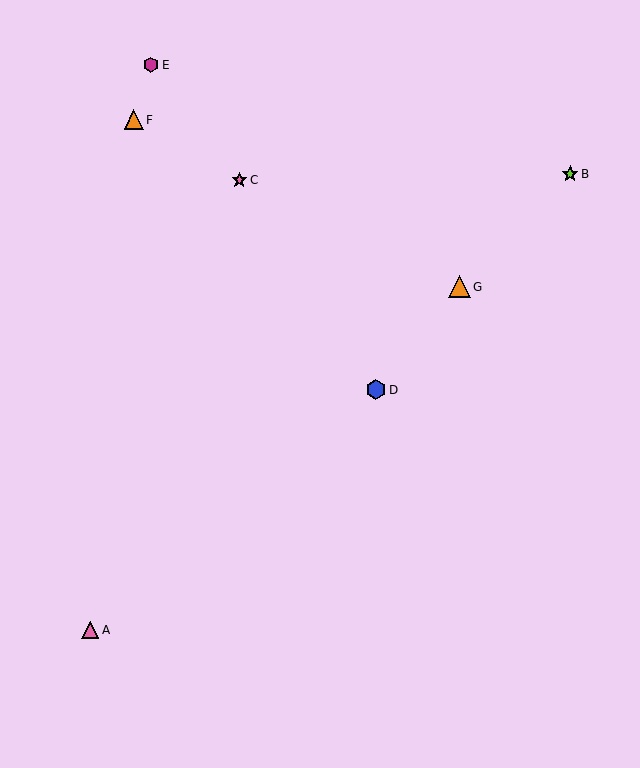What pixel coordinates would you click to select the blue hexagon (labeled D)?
Click at (376, 390) to select the blue hexagon D.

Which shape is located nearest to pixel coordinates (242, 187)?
The pink star (labeled C) at (239, 180) is nearest to that location.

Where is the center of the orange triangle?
The center of the orange triangle is at (134, 120).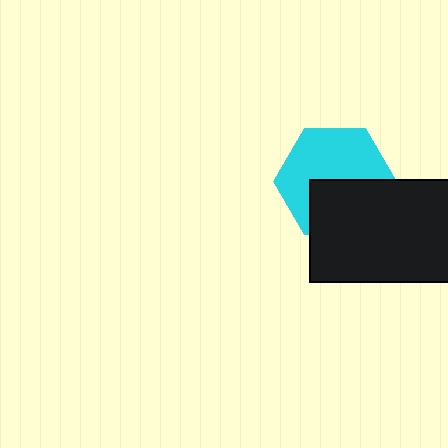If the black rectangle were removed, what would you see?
You would see the complete cyan hexagon.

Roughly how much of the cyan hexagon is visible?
About half of it is visible (roughly 59%).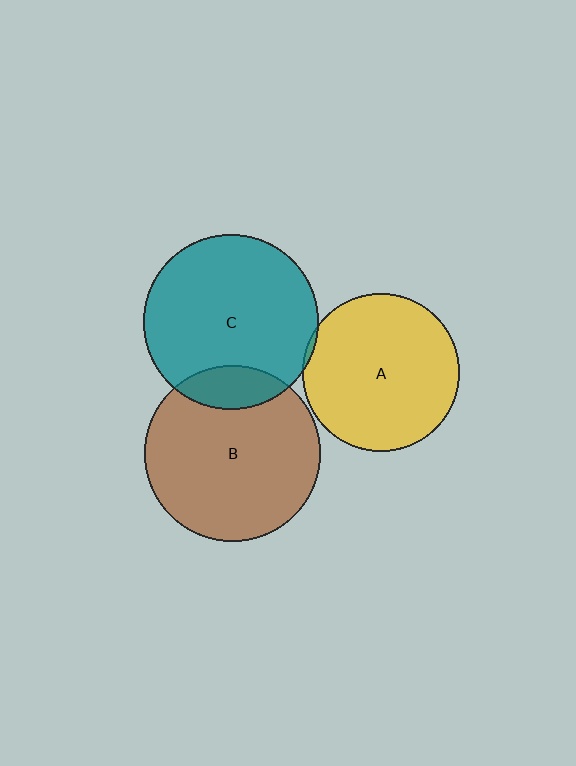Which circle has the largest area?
Circle B (brown).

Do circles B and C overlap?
Yes.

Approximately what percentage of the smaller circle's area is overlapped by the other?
Approximately 15%.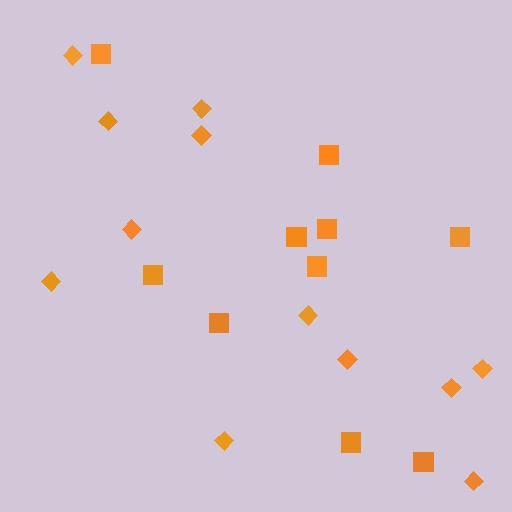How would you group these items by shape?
There are 2 groups: one group of diamonds (12) and one group of squares (10).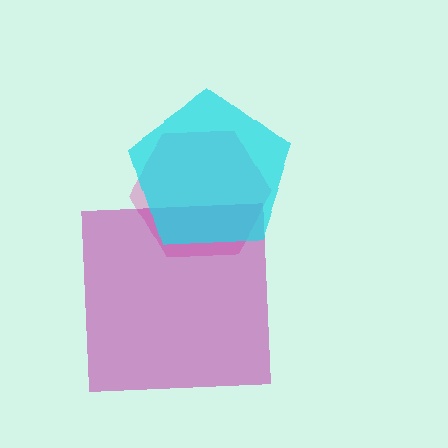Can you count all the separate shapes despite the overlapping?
Yes, there are 3 separate shapes.